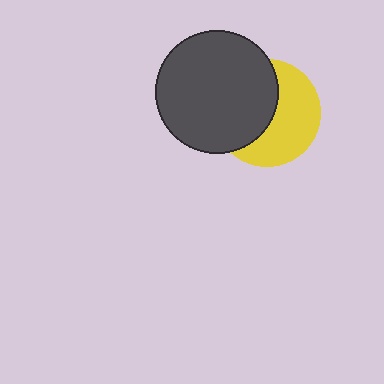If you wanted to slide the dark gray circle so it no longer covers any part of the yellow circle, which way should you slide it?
Slide it left — that is the most direct way to separate the two shapes.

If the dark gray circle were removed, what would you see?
You would see the complete yellow circle.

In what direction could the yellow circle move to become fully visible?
The yellow circle could move right. That would shift it out from behind the dark gray circle entirely.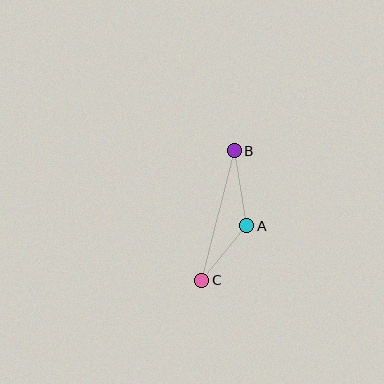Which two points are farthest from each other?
Points B and C are farthest from each other.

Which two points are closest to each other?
Points A and C are closest to each other.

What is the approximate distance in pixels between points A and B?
The distance between A and B is approximately 76 pixels.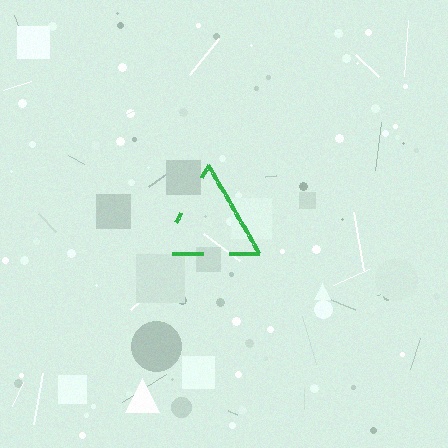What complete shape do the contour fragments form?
The contour fragments form a triangle.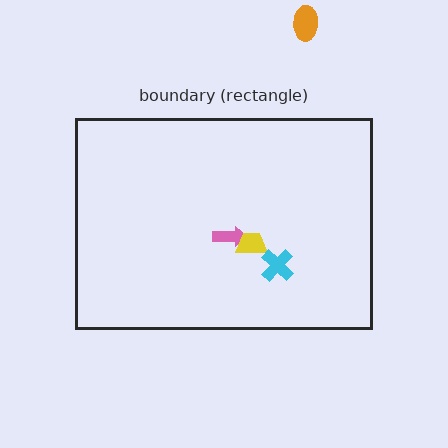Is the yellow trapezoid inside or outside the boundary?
Inside.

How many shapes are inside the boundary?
3 inside, 1 outside.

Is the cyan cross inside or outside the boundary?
Inside.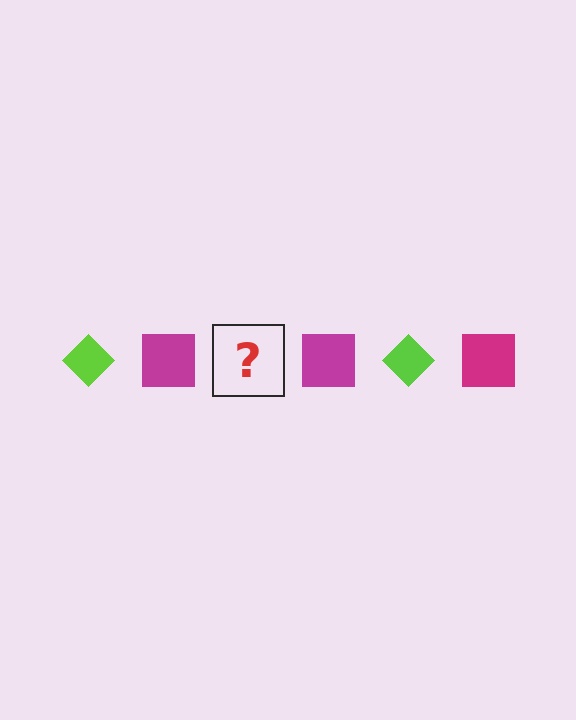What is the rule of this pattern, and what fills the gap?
The rule is that the pattern alternates between lime diamond and magenta square. The gap should be filled with a lime diamond.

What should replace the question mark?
The question mark should be replaced with a lime diamond.